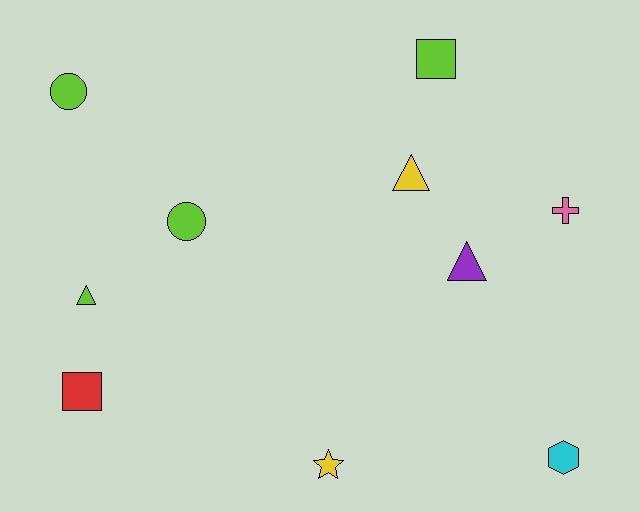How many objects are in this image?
There are 10 objects.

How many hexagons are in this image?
There is 1 hexagon.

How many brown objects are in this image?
There are no brown objects.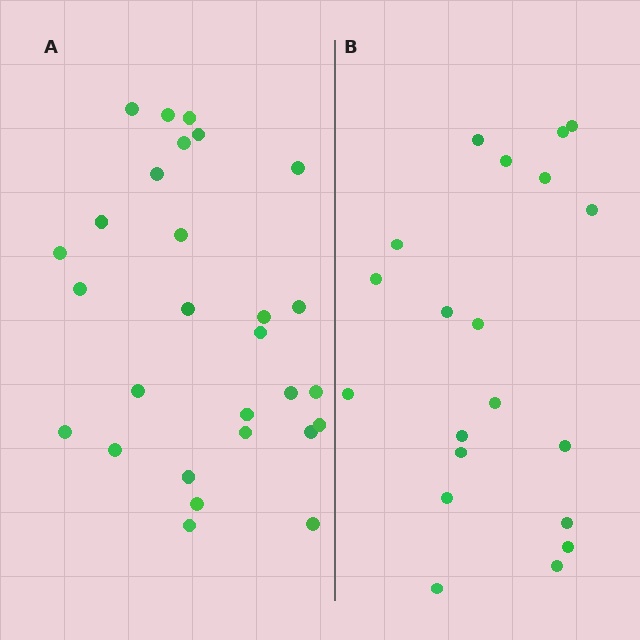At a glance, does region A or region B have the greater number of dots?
Region A (the left region) has more dots.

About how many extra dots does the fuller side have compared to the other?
Region A has roughly 8 or so more dots than region B.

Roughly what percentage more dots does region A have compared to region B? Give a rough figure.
About 40% more.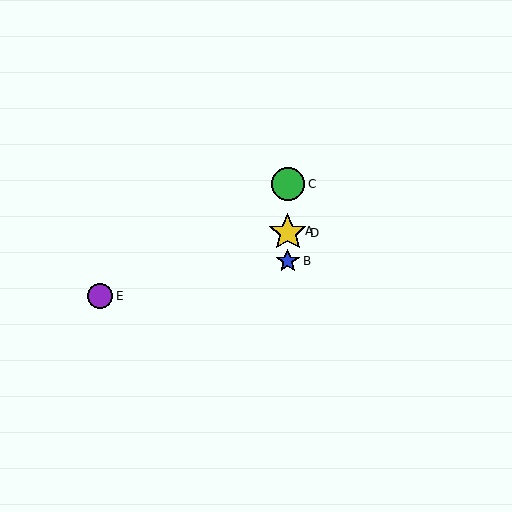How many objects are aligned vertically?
4 objects (A, B, C, D) are aligned vertically.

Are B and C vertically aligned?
Yes, both are at x≈288.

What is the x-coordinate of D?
Object D is at x≈288.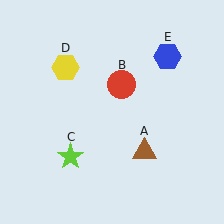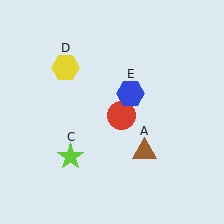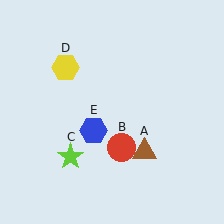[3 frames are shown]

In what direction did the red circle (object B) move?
The red circle (object B) moved down.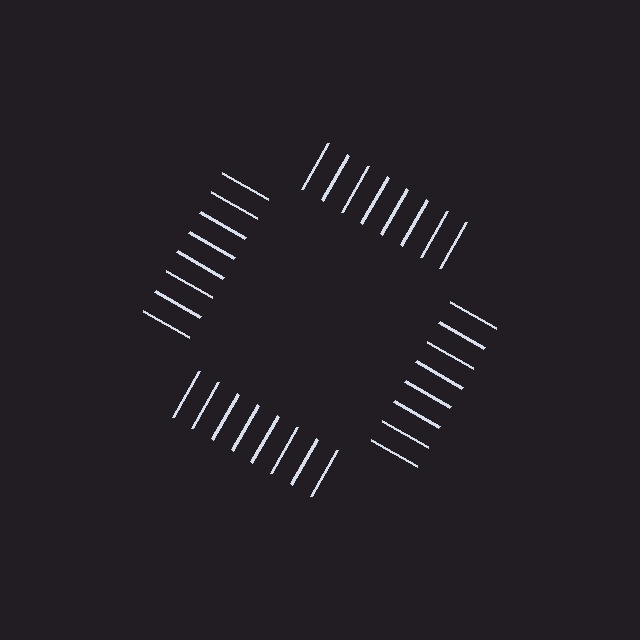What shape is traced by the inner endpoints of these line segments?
An illusory square — the line segments terminate on its edges but no continuous stroke is drawn.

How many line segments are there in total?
32 — 8 along each of the 4 edges.